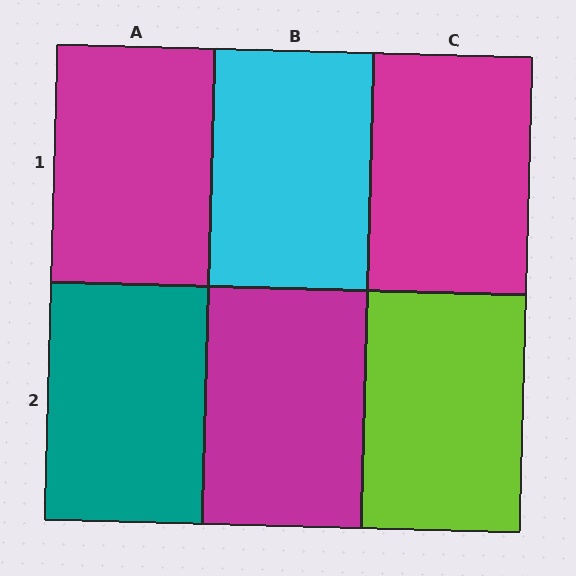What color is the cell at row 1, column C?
Magenta.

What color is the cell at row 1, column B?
Cyan.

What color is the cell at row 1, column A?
Magenta.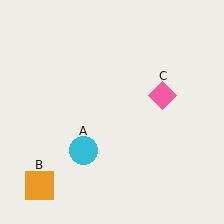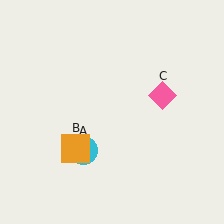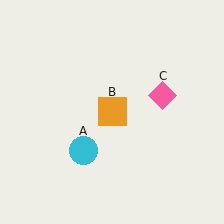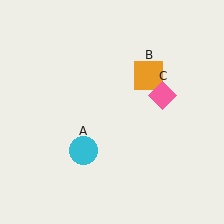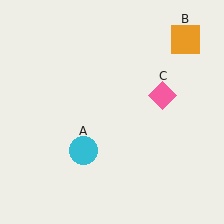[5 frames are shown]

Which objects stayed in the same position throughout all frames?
Cyan circle (object A) and pink diamond (object C) remained stationary.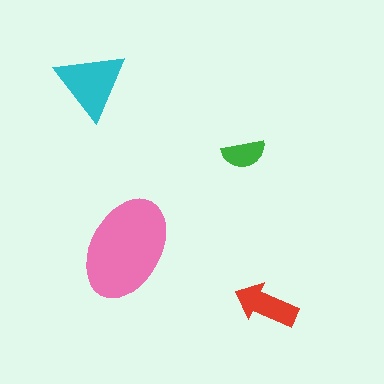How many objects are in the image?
There are 4 objects in the image.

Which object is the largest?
The pink ellipse.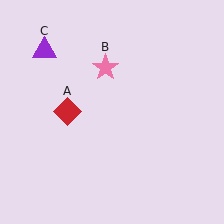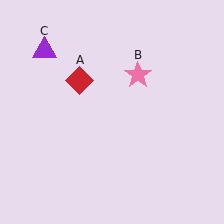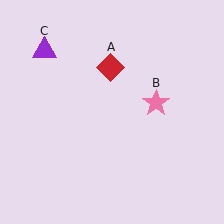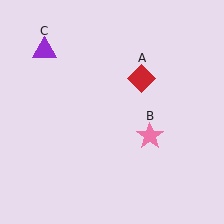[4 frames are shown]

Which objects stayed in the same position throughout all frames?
Purple triangle (object C) remained stationary.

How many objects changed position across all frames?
2 objects changed position: red diamond (object A), pink star (object B).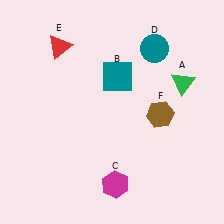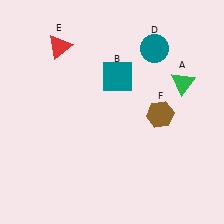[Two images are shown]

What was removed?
The magenta hexagon (C) was removed in Image 2.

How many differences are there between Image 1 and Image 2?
There is 1 difference between the two images.